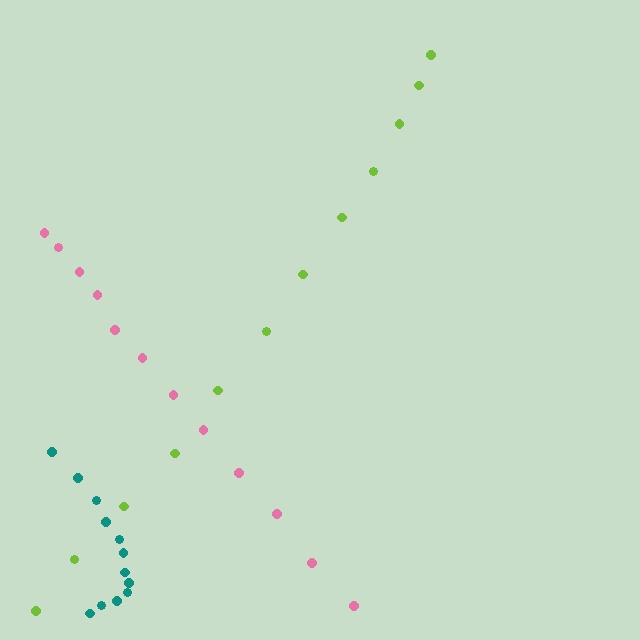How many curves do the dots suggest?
There are 3 distinct paths.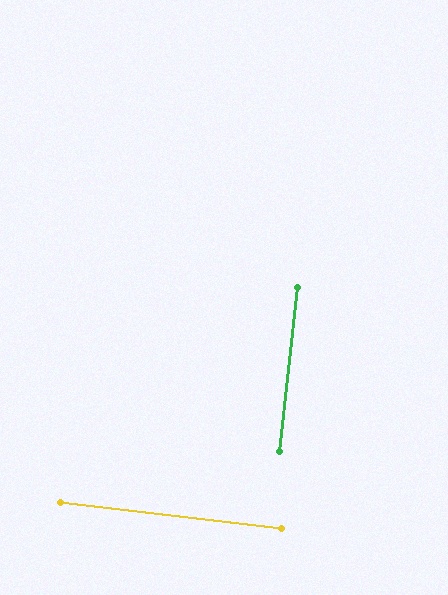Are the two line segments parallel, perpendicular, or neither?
Perpendicular — they meet at approximately 89°.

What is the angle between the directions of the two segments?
Approximately 89 degrees.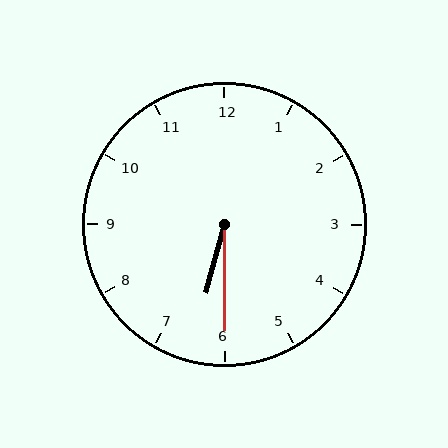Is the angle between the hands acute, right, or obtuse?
It is acute.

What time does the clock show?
6:30.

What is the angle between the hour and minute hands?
Approximately 15 degrees.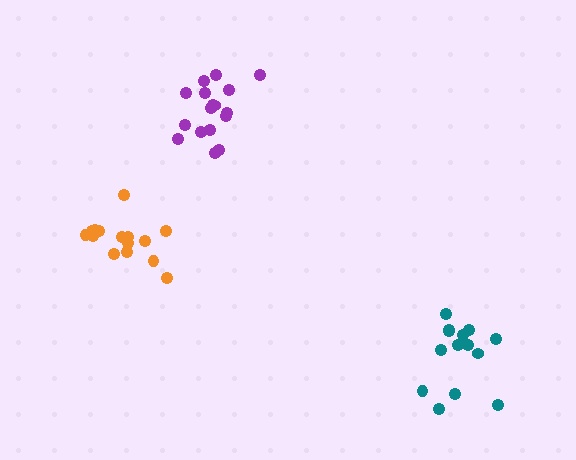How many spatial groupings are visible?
There are 3 spatial groupings.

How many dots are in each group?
Group 1: 17 dots, Group 2: 15 dots, Group 3: 15 dots (47 total).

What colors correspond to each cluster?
The clusters are colored: purple, orange, teal.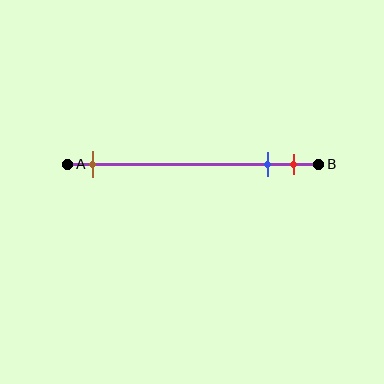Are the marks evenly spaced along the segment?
No, the marks are not evenly spaced.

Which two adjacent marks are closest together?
The blue and red marks are the closest adjacent pair.